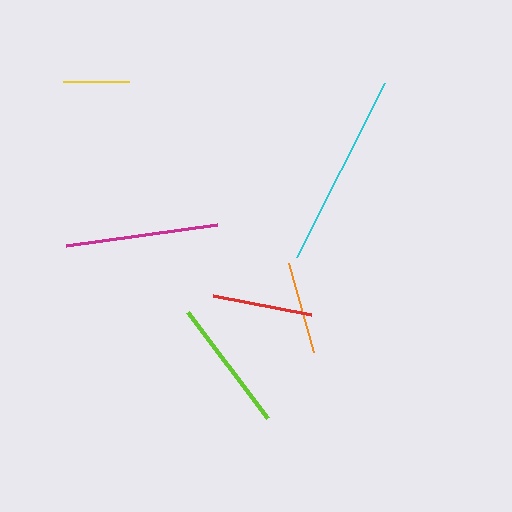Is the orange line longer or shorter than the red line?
The red line is longer than the orange line.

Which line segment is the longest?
The cyan line is the longest at approximately 196 pixels.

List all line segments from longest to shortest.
From longest to shortest: cyan, magenta, lime, red, orange, yellow.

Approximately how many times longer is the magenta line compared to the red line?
The magenta line is approximately 1.5 times the length of the red line.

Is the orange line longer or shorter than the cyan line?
The cyan line is longer than the orange line.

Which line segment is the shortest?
The yellow line is the shortest at approximately 66 pixels.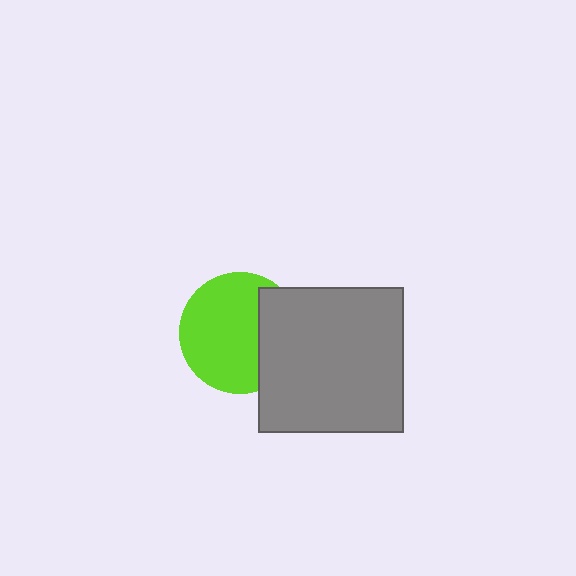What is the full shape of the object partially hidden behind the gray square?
The partially hidden object is a lime circle.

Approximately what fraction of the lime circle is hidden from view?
Roughly 31% of the lime circle is hidden behind the gray square.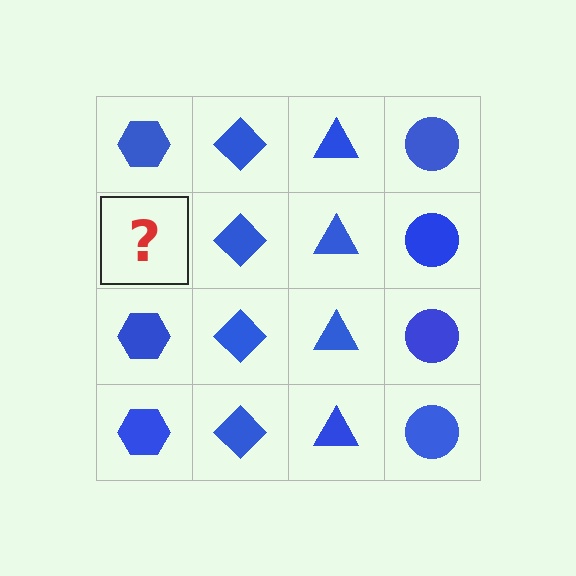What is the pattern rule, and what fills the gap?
The rule is that each column has a consistent shape. The gap should be filled with a blue hexagon.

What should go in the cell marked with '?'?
The missing cell should contain a blue hexagon.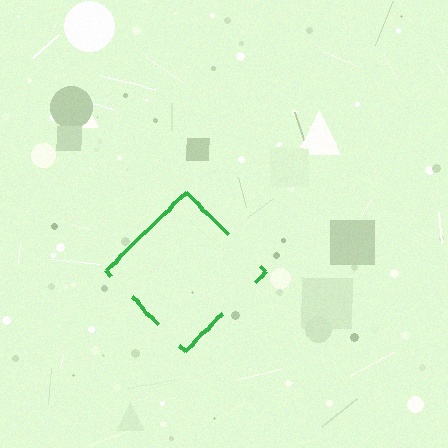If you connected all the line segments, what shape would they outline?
They would outline a diamond.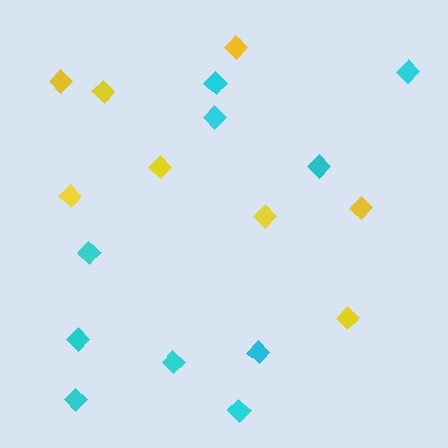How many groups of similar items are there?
There are 2 groups: one group of yellow diamonds (8) and one group of cyan diamonds (10).